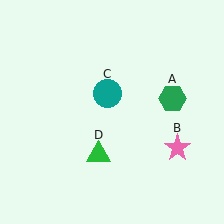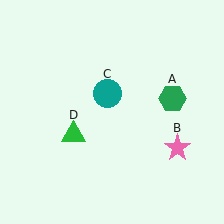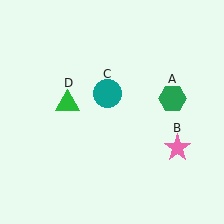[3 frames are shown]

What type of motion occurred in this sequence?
The green triangle (object D) rotated clockwise around the center of the scene.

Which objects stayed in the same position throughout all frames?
Green hexagon (object A) and pink star (object B) and teal circle (object C) remained stationary.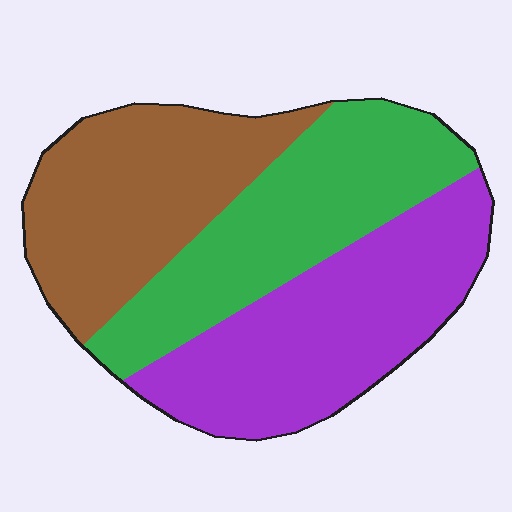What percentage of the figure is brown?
Brown takes up about one third (1/3) of the figure.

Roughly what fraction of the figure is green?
Green takes up between a sixth and a third of the figure.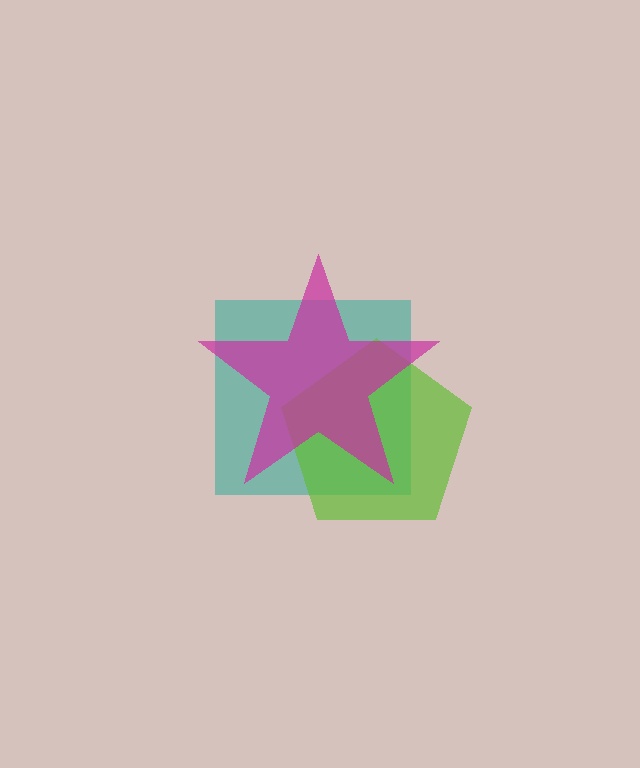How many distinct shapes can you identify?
There are 3 distinct shapes: a teal square, a lime pentagon, a magenta star.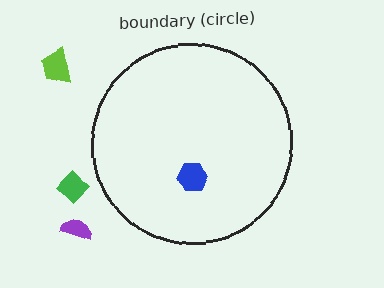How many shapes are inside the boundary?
1 inside, 3 outside.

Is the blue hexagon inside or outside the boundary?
Inside.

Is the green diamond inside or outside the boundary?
Outside.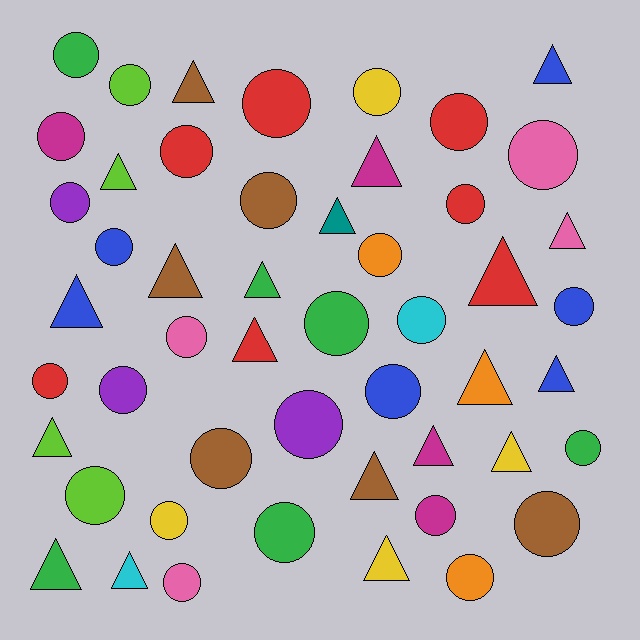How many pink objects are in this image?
There are 4 pink objects.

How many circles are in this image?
There are 30 circles.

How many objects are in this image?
There are 50 objects.